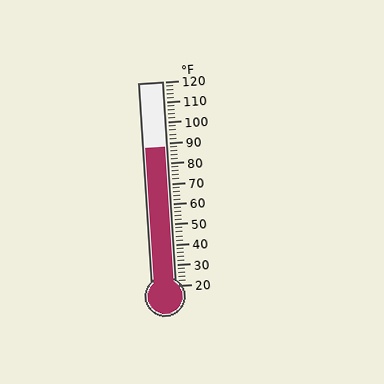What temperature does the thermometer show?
The thermometer shows approximately 88°F.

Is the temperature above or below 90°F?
The temperature is below 90°F.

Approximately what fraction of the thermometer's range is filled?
The thermometer is filled to approximately 70% of its range.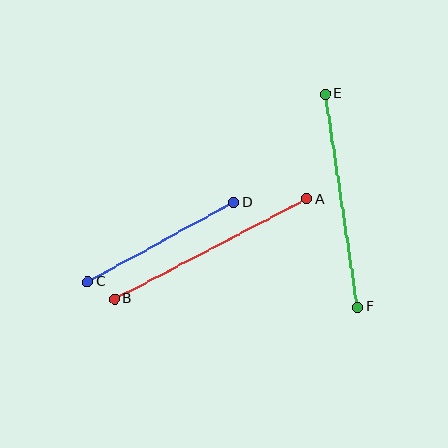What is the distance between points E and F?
The distance is approximately 216 pixels.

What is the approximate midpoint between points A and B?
The midpoint is at approximately (211, 249) pixels.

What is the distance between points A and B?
The distance is approximately 216 pixels.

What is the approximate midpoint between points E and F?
The midpoint is at approximately (341, 201) pixels.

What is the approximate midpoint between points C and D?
The midpoint is at approximately (161, 242) pixels.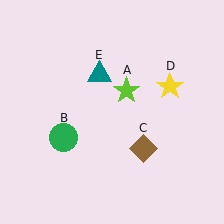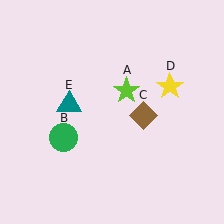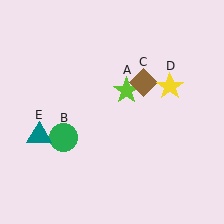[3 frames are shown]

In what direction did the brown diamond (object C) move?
The brown diamond (object C) moved up.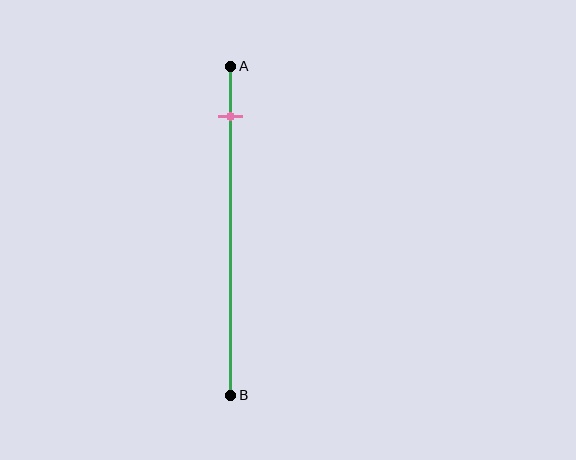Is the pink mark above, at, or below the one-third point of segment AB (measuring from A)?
The pink mark is above the one-third point of segment AB.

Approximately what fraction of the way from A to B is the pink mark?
The pink mark is approximately 15% of the way from A to B.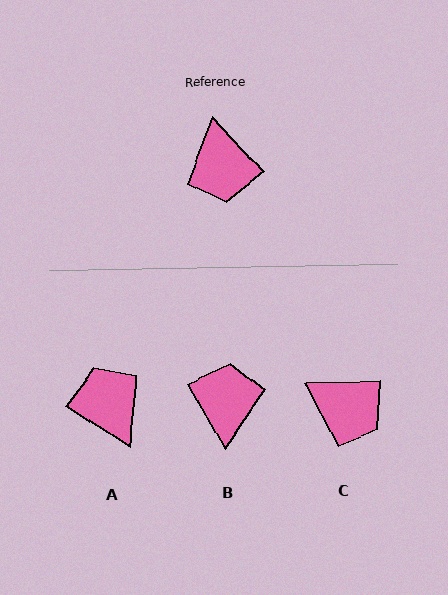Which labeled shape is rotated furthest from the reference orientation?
B, about 166 degrees away.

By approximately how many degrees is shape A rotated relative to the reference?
Approximately 166 degrees clockwise.